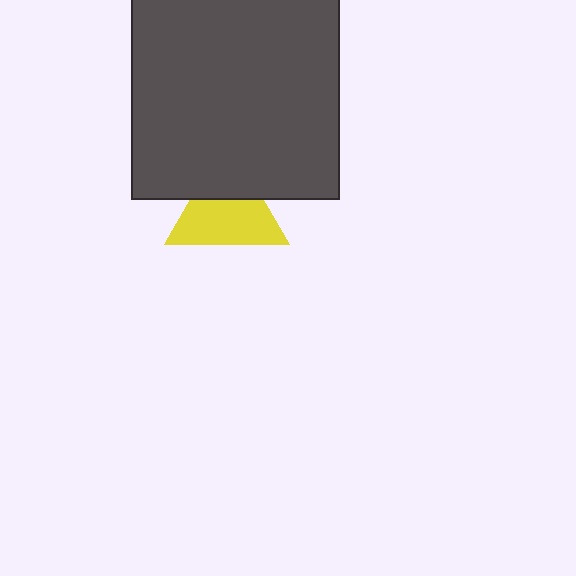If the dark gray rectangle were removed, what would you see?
You would see the complete yellow triangle.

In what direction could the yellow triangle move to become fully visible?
The yellow triangle could move down. That would shift it out from behind the dark gray rectangle entirely.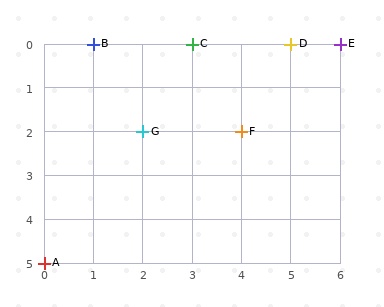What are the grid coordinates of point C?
Point C is at grid coordinates (3, 0).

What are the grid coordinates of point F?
Point F is at grid coordinates (4, 2).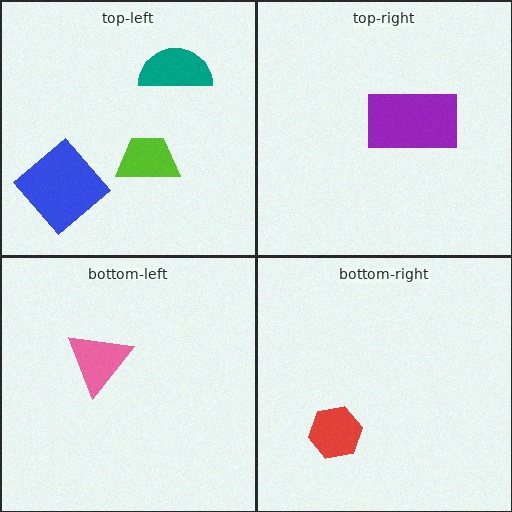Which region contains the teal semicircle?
The top-left region.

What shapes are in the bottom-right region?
The red hexagon.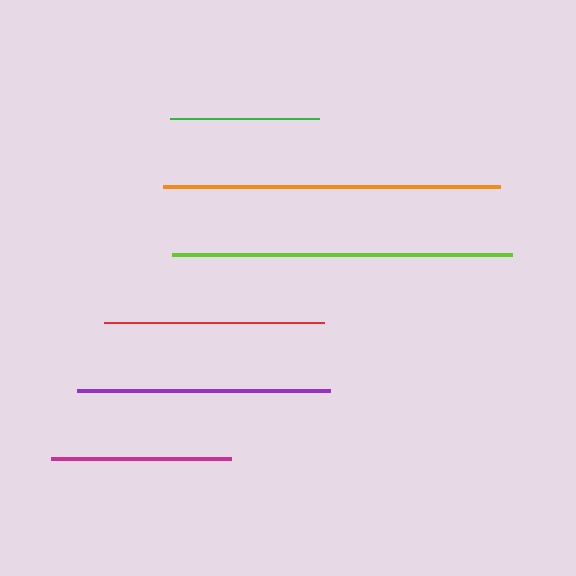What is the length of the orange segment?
The orange segment is approximately 337 pixels long.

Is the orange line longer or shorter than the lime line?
The lime line is longer than the orange line.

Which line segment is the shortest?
The green line is the shortest at approximately 149 pixels.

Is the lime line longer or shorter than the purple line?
The lime line is longer than the purple line.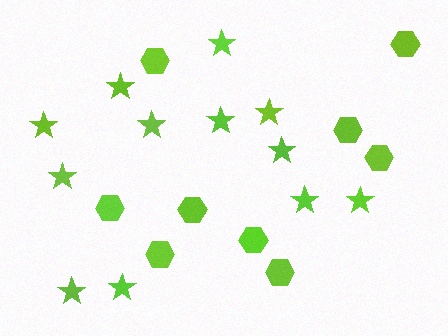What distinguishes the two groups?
There are 2 groups: one group of stars (12) and one group of hexagons (9).